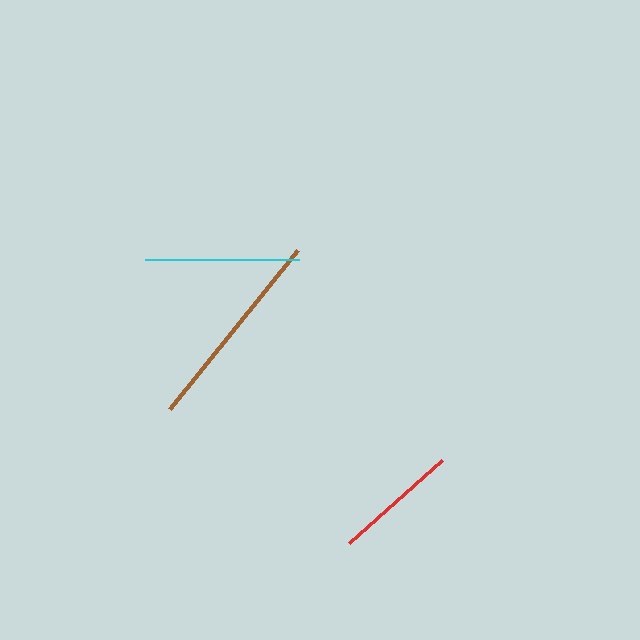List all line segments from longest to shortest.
From longest to shortest: brown, cyan, red.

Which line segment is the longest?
The brown line is the longest at approximately 204 pixels.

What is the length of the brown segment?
The brown segment is approximately 204 pixels long.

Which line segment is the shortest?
The red line is the shortest at approximately 124 pixels.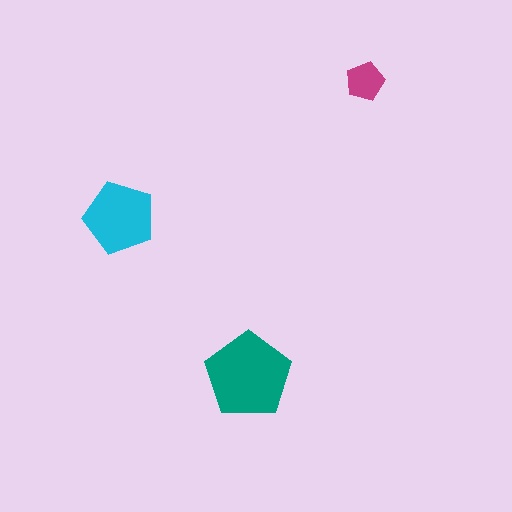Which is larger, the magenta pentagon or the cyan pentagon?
The cyan one.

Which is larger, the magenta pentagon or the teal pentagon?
The teal one.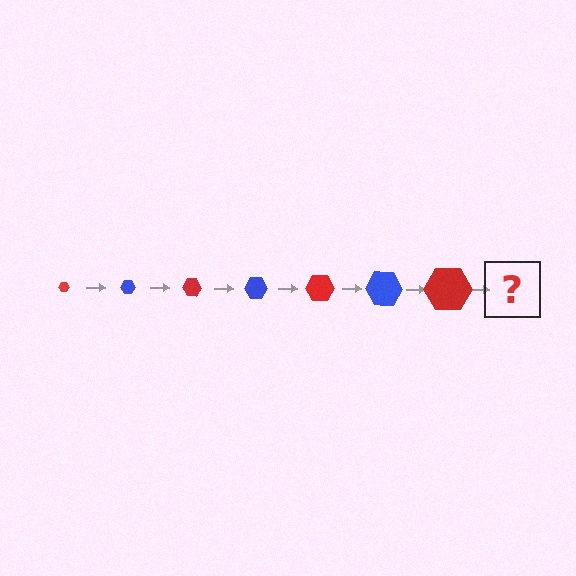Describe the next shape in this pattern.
It should be a blue hexagon, larger than the previous one.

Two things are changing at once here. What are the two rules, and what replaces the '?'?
The two rules are that the hexagon grows larger each step and the color cycles through red and blue. The '?' should be a blue hexagon, larger than the previous one.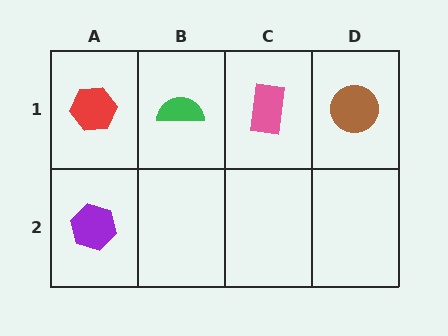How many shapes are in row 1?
4 shapes.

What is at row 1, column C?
A pink rectangle.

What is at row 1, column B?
A green semicircle.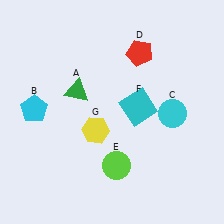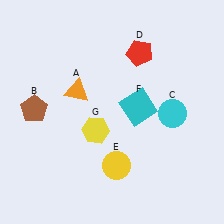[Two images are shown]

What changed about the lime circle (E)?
In Image 1, E is lime. In Image 2, it changed to yellow.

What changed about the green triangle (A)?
In Image 1, A is green. In Image 2, it changed to orange.